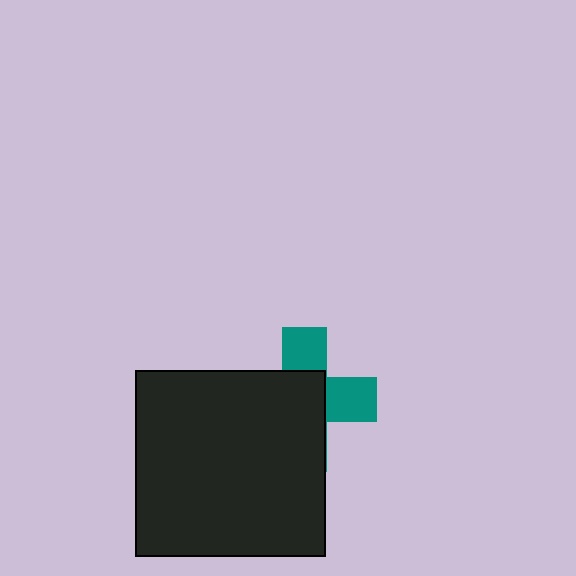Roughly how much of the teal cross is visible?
A small part of it is visible (roughly 39%).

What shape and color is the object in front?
The object in front is a black rectangle.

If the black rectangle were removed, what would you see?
You would see the complete teal cross.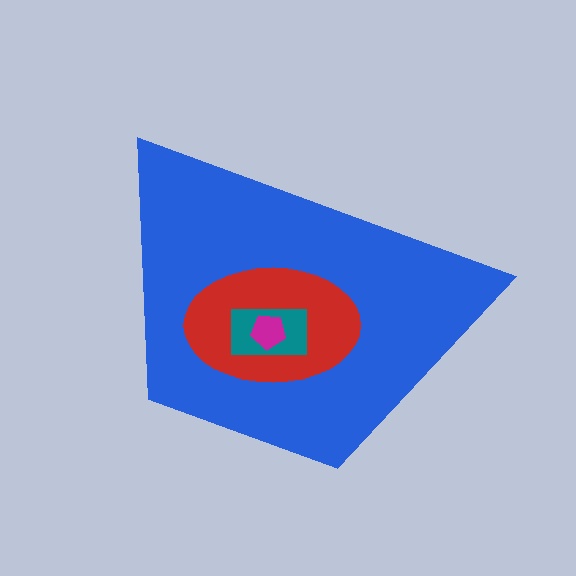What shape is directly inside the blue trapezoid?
The red ellipse.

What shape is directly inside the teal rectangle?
The magenta pentagon.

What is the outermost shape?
The blue trapezoid.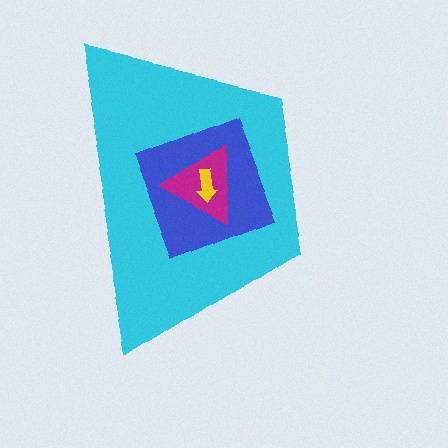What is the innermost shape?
The yellow arrow.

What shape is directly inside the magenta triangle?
The yellow arrow.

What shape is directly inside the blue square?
The magenta triangle.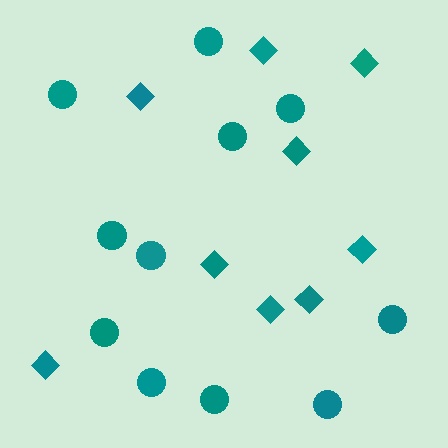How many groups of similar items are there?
There are 2 groups: one group of circles (11) and one group of diamonds (9).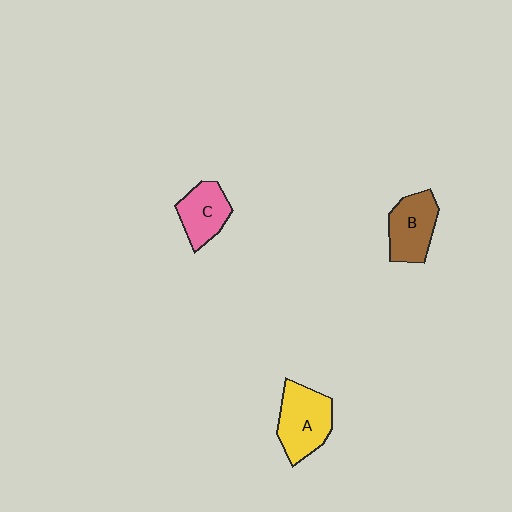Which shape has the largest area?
Shape A (yellow).